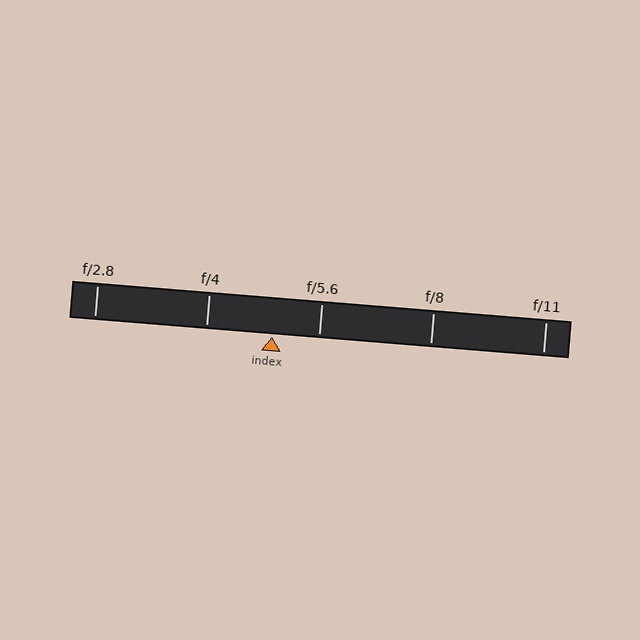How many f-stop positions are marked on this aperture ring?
There are 5 f-stop positions marked.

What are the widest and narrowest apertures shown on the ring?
The widest aperture shown is f/2.8 and the narrowest is f/11.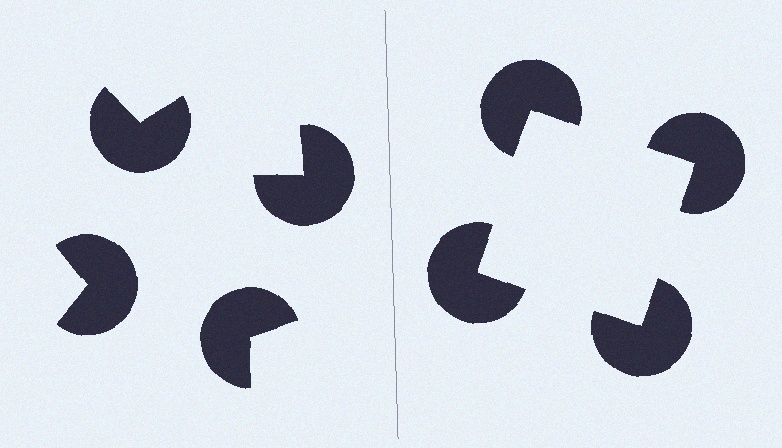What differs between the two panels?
The pac-man discs are positioned identically on both sides; only the wedge orientations differ. On the right they align to a square; on the left they are misaligned.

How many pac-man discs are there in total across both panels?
8 — 4 on each side.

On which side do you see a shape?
An illusory square appears on the right side. On the left side the wedge cuts are rotated, so no coherent shape forms.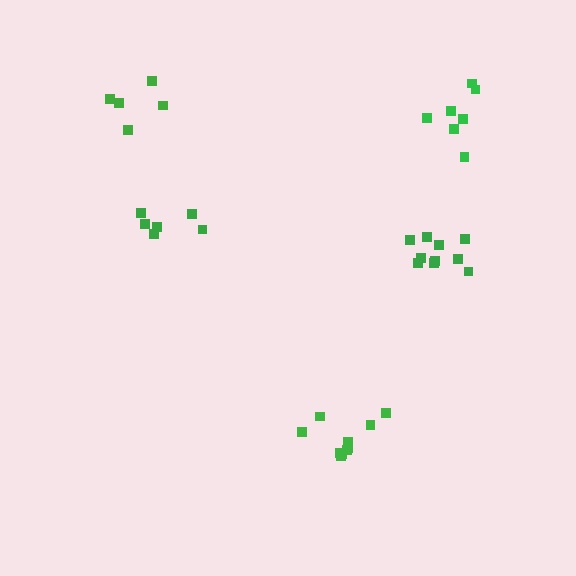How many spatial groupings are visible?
There are 5 spatial groupings.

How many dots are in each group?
Group 1: 10 dots, Group 2: 7 dots, Group 3: 10 dots, Group 4: 6 dots, Group 5: 5 dots (38 total).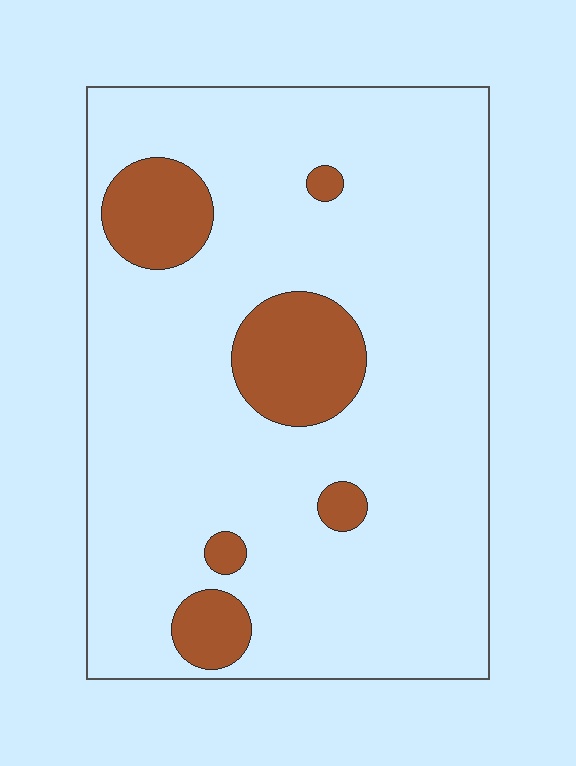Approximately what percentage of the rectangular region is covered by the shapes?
Approximately 15%.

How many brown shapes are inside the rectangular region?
6.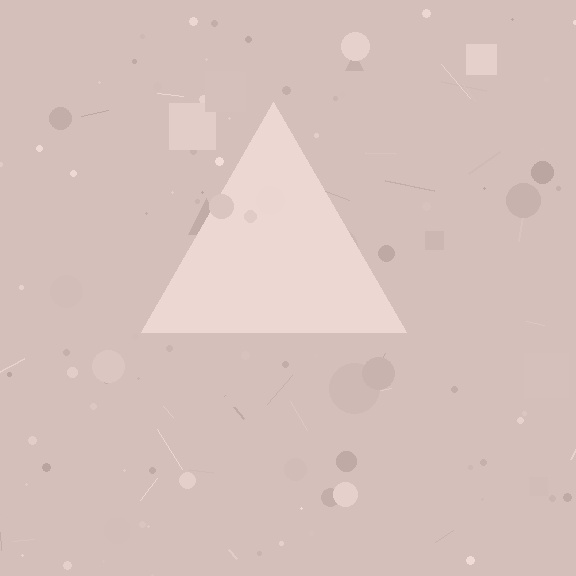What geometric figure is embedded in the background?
A triangle is embedded in the background.